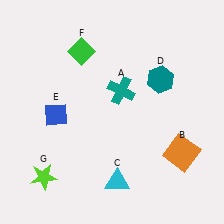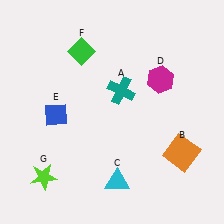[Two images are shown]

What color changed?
The hexagon (D) changed from teal in Image 1 to magenta in Image 2.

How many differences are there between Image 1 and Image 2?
There is 1 difference between the two images.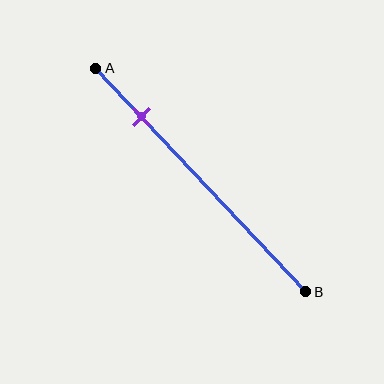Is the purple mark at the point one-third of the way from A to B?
No, the mark is at about 20% from A, not at the 33% one-third point.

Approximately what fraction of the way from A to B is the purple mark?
The purple mark is approximately 20% of the way from A to B.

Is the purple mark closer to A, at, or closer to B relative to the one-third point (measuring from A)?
The purple mark is closer to point A than the one-third point of segment AB.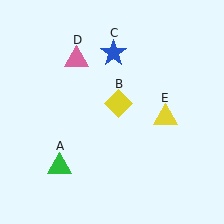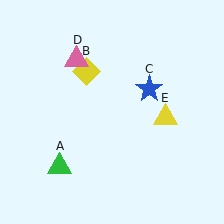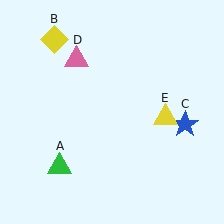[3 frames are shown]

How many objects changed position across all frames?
2 objects changed position: yellow diamond (object B), blue star (object C).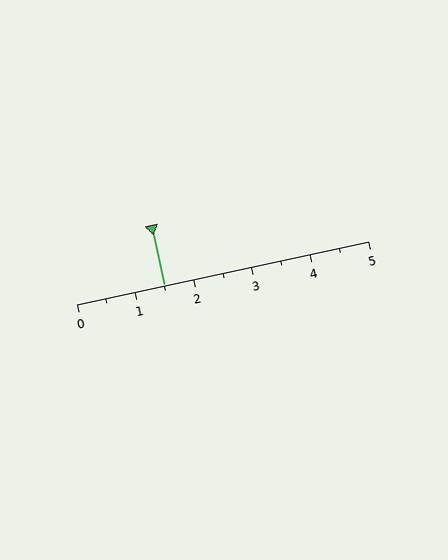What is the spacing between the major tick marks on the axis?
The major ticks are spaced 1 apart.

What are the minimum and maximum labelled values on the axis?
The axis runs from 0 to 5.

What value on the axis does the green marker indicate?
The marker indicates approximately 1.5.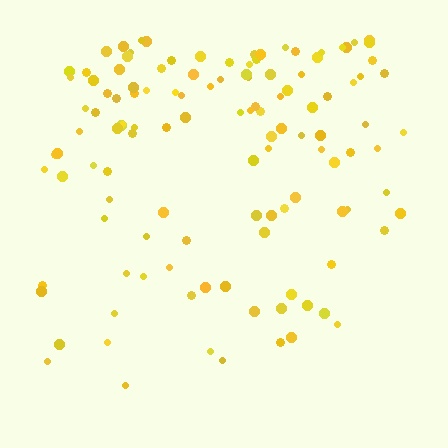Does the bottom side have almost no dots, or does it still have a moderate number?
Still a moderate number, just noticeably fewer than the top.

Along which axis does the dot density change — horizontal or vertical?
Vertical.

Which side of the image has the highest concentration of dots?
The top.